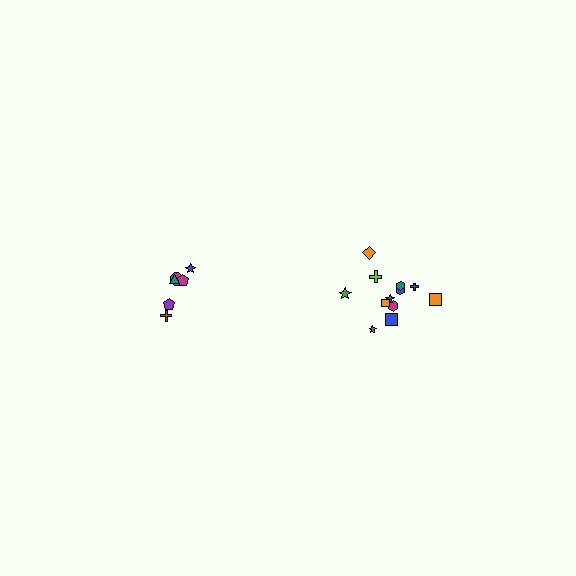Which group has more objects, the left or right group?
The right group.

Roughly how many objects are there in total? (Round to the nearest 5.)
Roughly 20 objects in total.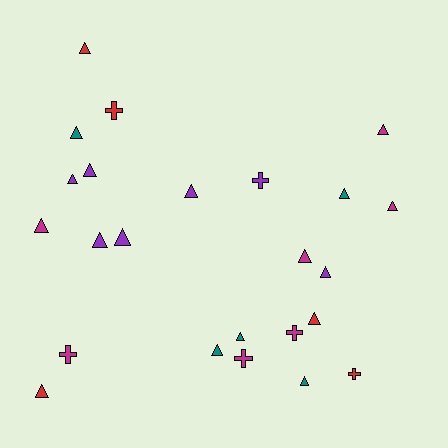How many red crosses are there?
There are 2 red crosses.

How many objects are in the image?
There are 24 objects.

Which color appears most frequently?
Purple, with 7 objects.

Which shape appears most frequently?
Triangle, with 18 objects.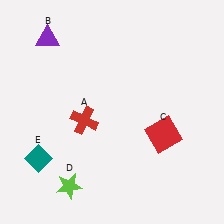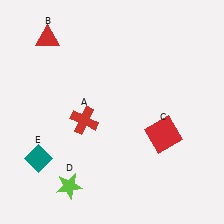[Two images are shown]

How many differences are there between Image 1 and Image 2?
There is 1 difference between the two images.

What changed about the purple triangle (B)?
In Image 1, B is purple. In Image 2, it changed to red.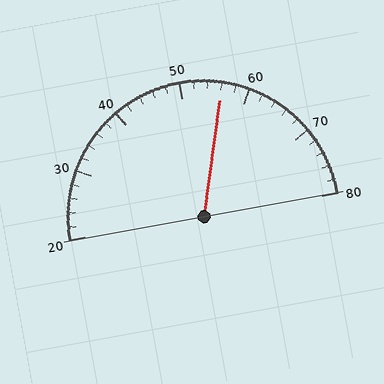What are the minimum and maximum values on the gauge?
The gauge ranges from 20 to 80.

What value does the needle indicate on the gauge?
The needle indicates approximately 56.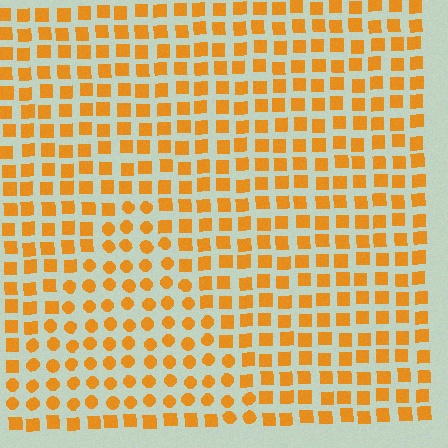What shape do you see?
I see a triangle.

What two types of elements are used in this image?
The image uses circles inside the triangle region and squares outside it.